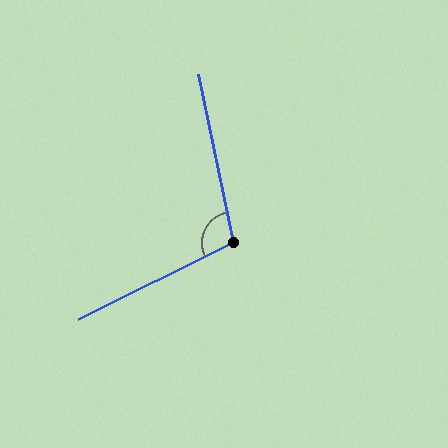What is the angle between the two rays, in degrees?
Approximately 105 degrees.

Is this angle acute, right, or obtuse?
It is obtuse.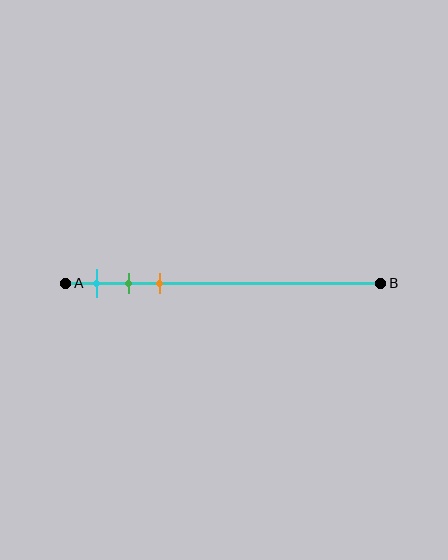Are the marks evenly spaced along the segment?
Yes, the marks are approximately evenly spaced.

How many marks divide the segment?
There are 3 marks dividing the segment.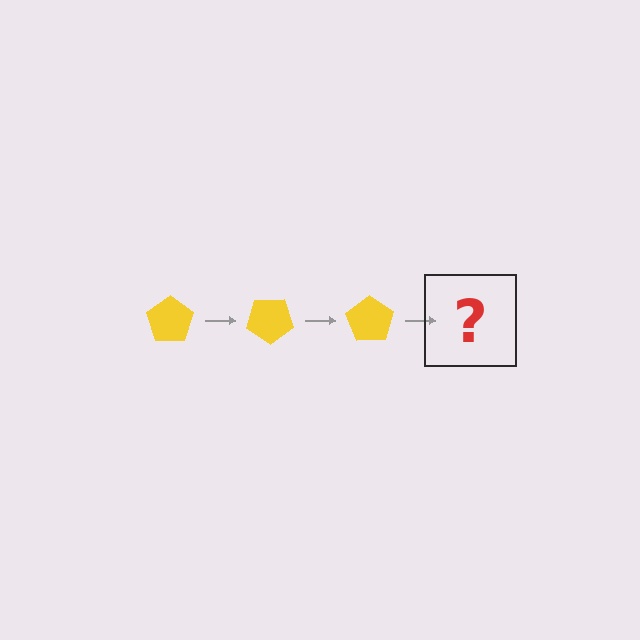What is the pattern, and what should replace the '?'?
The pattern is that the pentagon rotates 35 degrees each step. The '?' should be a yellow pentagon rotated 105 degrees.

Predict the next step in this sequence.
The next step is a yellow pentagon rotated 105 degrees.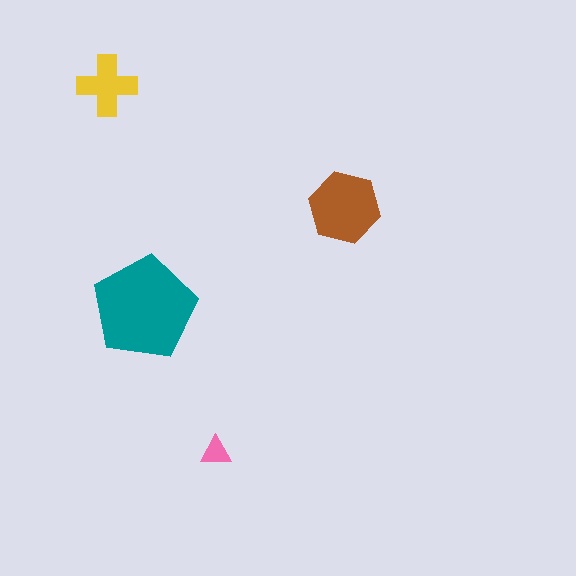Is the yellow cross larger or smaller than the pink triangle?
Larger.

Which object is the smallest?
The pink triangle.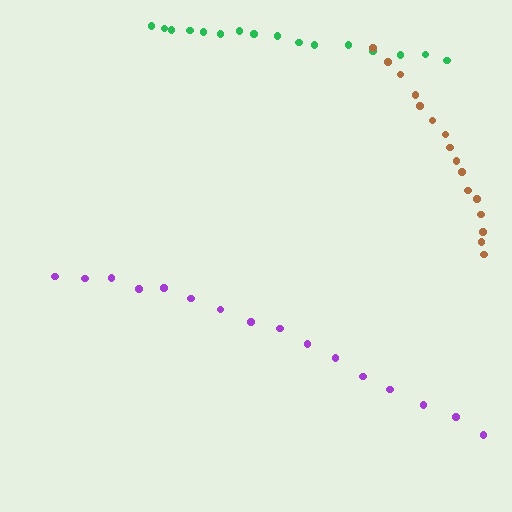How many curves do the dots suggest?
There are 3 distinct paths.